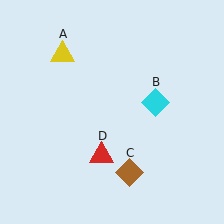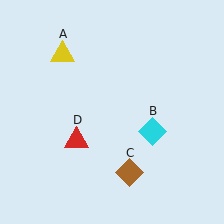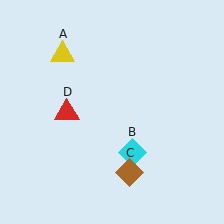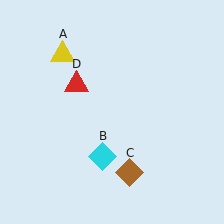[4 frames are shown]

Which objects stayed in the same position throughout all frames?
Yellow triangle (object A) and brown diamond (object C) remained stationary.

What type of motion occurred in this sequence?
The cyan diamond (object B), red triangle (object D) rotated clockwise around the center of the scene.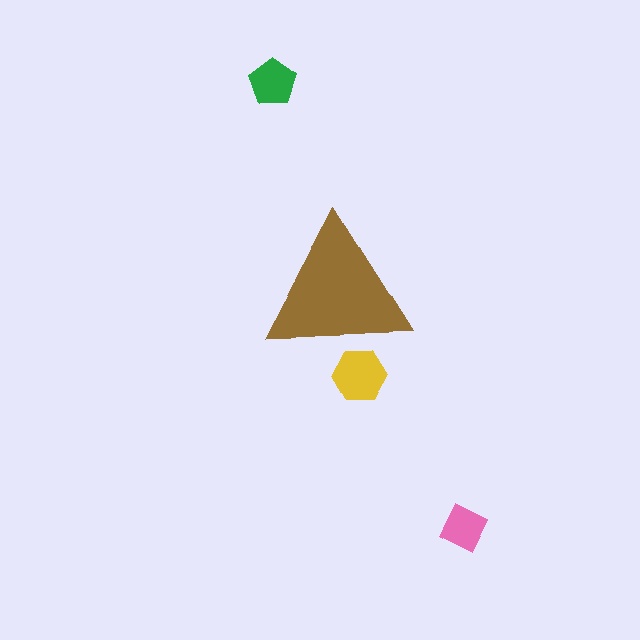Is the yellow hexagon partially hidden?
Yes, the yellow hexagon is partially hidden behind the brown triangle.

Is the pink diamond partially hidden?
No, the pink diamond is fully visible.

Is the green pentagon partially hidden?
No, the green pentagon is fully visible.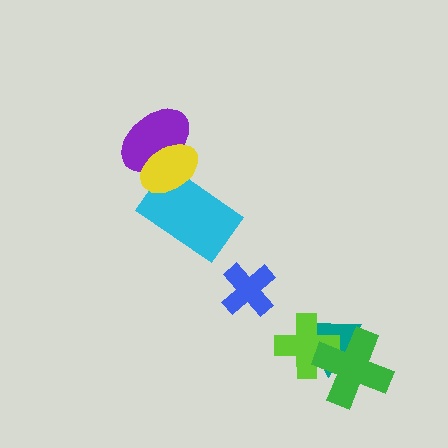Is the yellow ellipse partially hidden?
No, no other shape covers it.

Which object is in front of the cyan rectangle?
The yellow ellipse is in front of the cyan rectangle.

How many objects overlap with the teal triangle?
2 objects overlap with the teal triangle.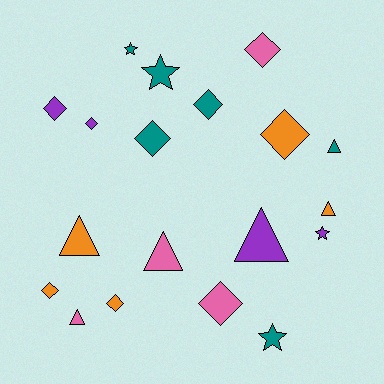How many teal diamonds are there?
There are 2 teal diamonds.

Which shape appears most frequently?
Diamond, with 9 objects.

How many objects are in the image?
There are 19 objects.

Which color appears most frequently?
Teal, with 6 objects.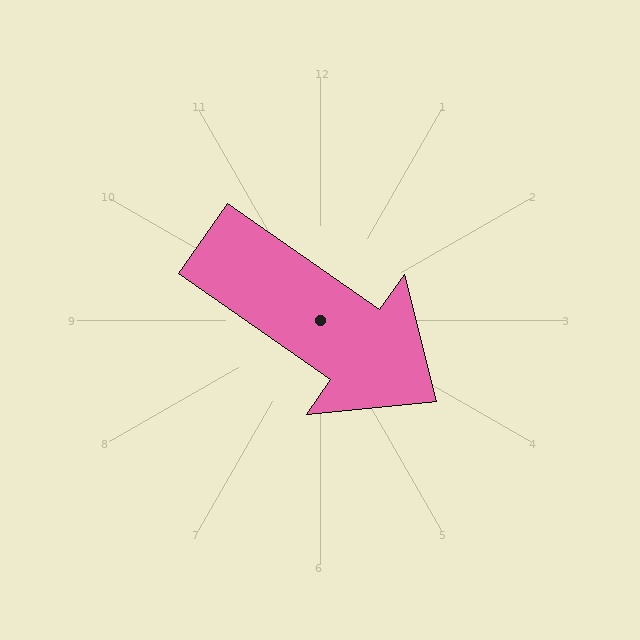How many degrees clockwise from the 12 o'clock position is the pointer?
Approximately 125 degrees.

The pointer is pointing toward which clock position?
Roughly 4 o'clock.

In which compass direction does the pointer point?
Southeast.